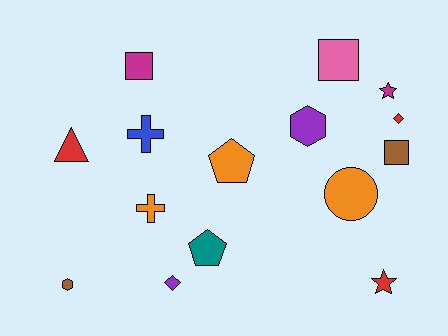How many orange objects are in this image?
There are 3 orange objects.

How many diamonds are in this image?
There are 2 diamonds.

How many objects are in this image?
There are 15 objects.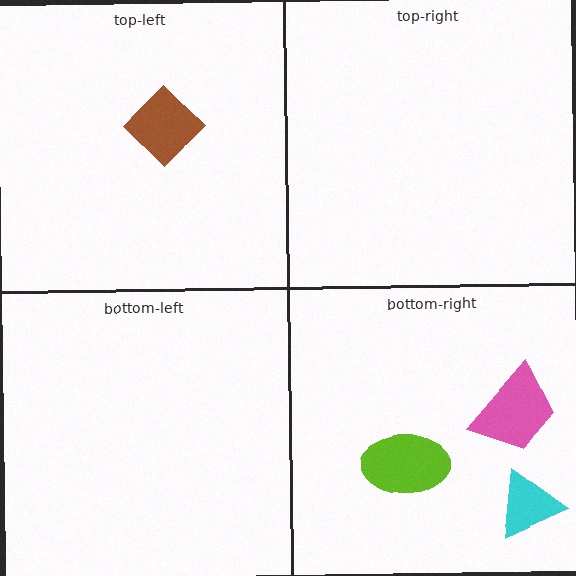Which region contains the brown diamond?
The top-left region.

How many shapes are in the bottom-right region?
3.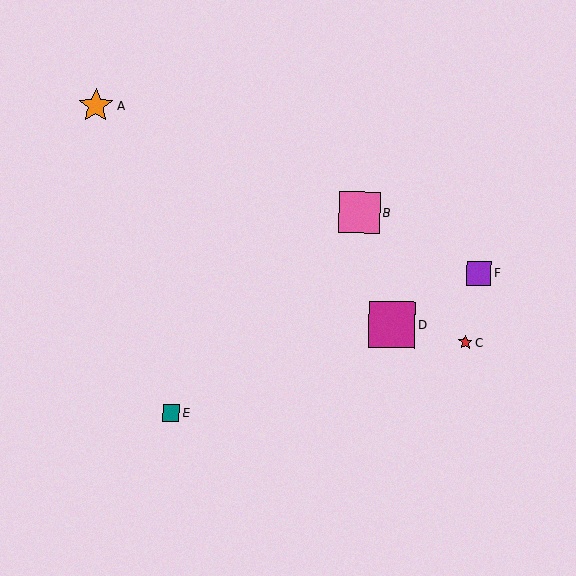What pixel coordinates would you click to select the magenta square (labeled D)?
Click at (392, 324) to select the magenta square D.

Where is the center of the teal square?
The center of the teal square is at (171, 413).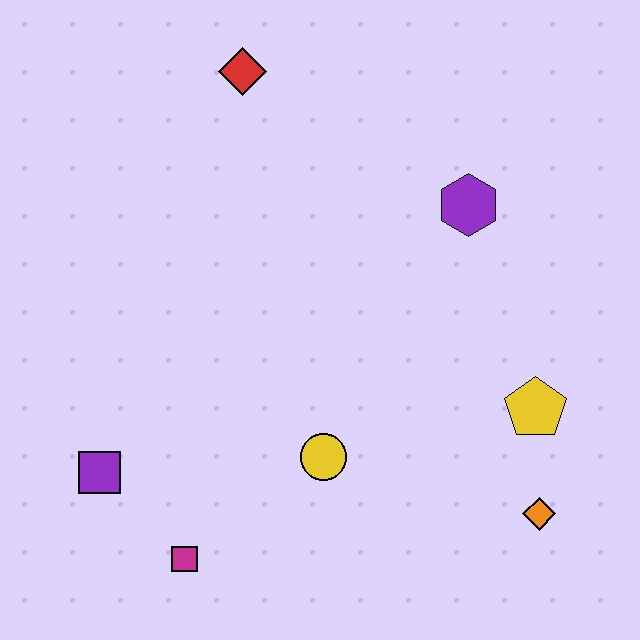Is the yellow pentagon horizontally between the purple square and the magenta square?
No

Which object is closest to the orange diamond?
The yellow pentagon is closest to the orange diamond.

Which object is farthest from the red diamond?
The orange diamond is farthest from the red diamond.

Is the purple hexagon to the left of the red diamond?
No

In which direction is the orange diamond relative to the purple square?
The orange diamond is to the right of the purple square.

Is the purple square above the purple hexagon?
No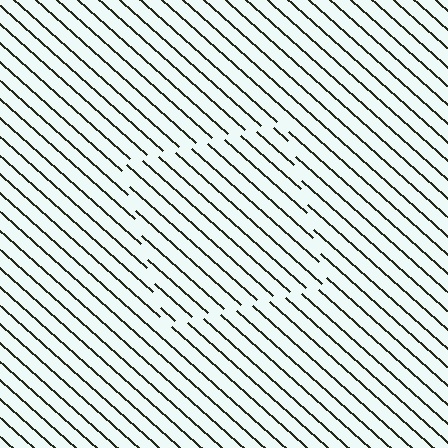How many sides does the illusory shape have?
4 sides — the line-ends trace a square.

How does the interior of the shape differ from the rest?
The interior of the shape contains the same grating, shifted by half a period — the contour is defined by the phase discontinuity where line-ends from the inner and outer gratings abut.